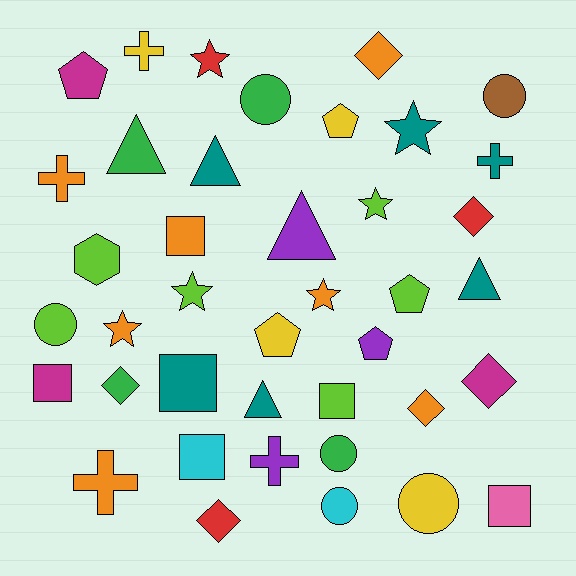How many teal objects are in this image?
There are 6 teal objects.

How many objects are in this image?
There are 40 objects.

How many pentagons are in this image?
There are 5 pentagons.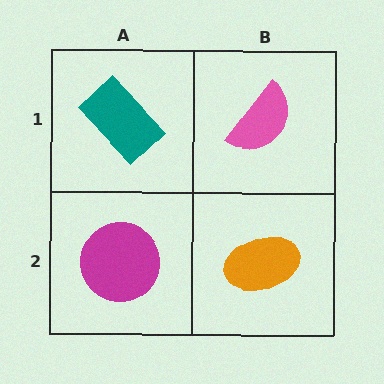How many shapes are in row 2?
2 shapes.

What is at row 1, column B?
A pink semicircle.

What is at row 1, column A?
A teal rectangle.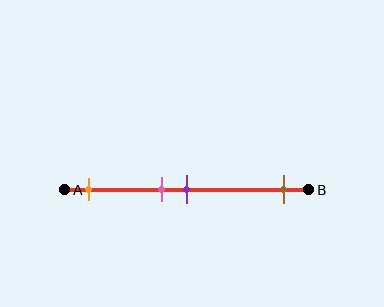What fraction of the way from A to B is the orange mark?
The orange mark is approximately 10% (0.1) of the way from A to B.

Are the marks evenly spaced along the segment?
No, the marks are not evenly spaced.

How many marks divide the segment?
There are 4 marks dividing the segment.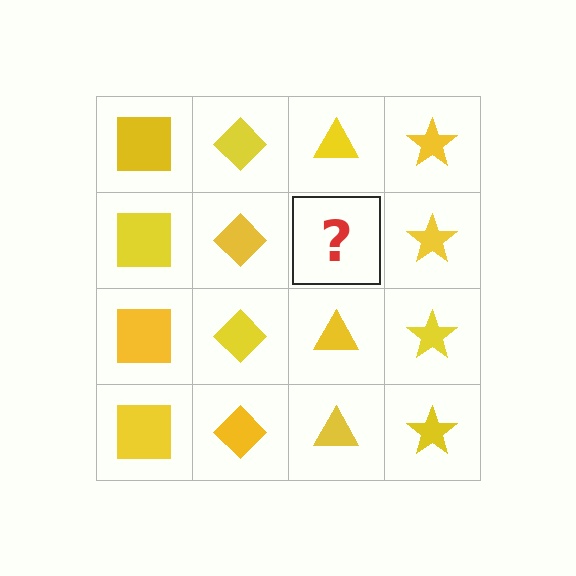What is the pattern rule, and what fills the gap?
The rule is that each column has a consistent shape. The gap should be filled with a yellow triangle.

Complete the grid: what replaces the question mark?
The question mark should be replaced with a yellow triangle.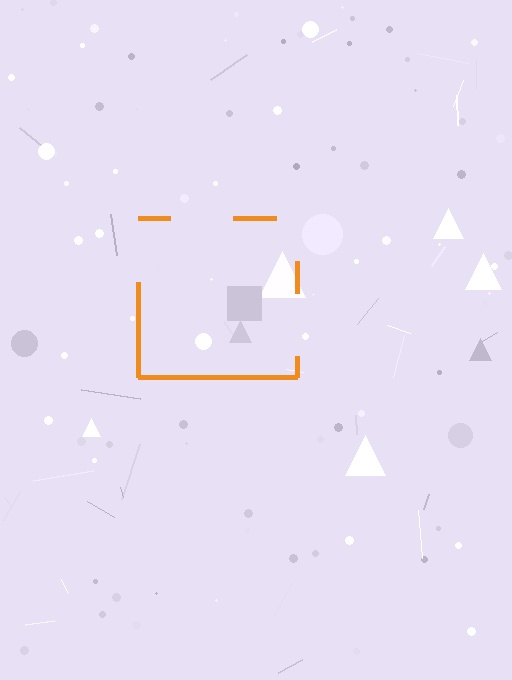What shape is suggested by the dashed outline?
The dashed outline suggests a square.